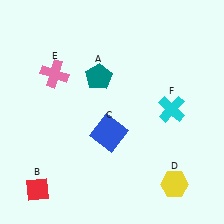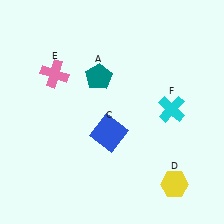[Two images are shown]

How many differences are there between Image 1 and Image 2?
There is 1 difference between the two images.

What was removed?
The red diamond (B) was removed in Image 2.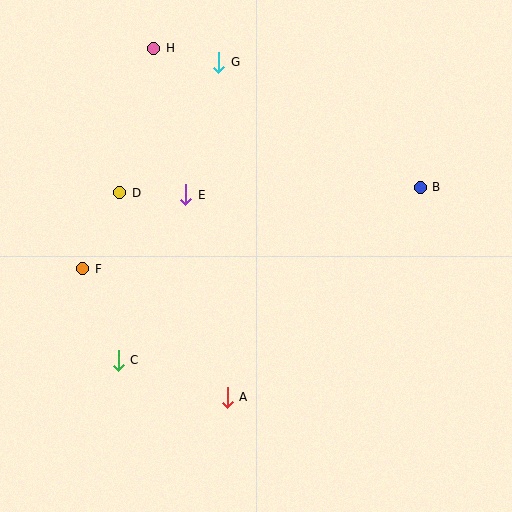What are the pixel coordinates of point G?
Point G is at (219, 62).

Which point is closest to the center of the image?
Point E at (186, 195) is closest to the center.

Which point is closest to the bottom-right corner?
Point A is closest to the bottom-right corner.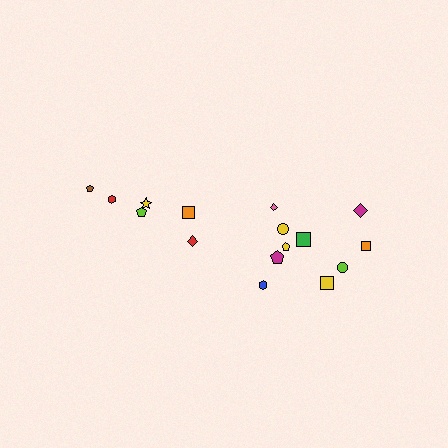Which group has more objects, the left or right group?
The right group.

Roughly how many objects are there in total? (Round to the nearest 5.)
Roughly 15 objects in total.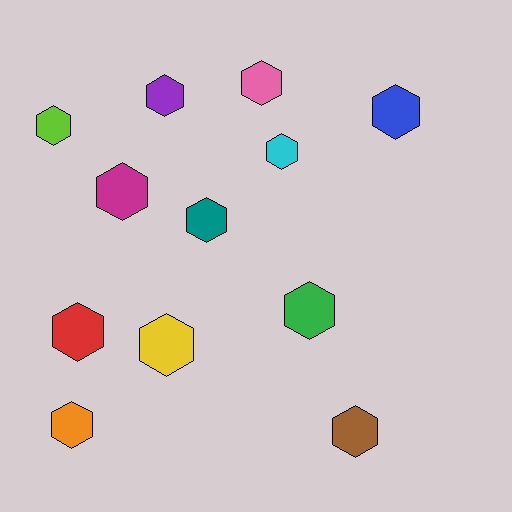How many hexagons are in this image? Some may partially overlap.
There are 12 hexagons.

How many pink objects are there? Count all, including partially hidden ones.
There is 1 pink object.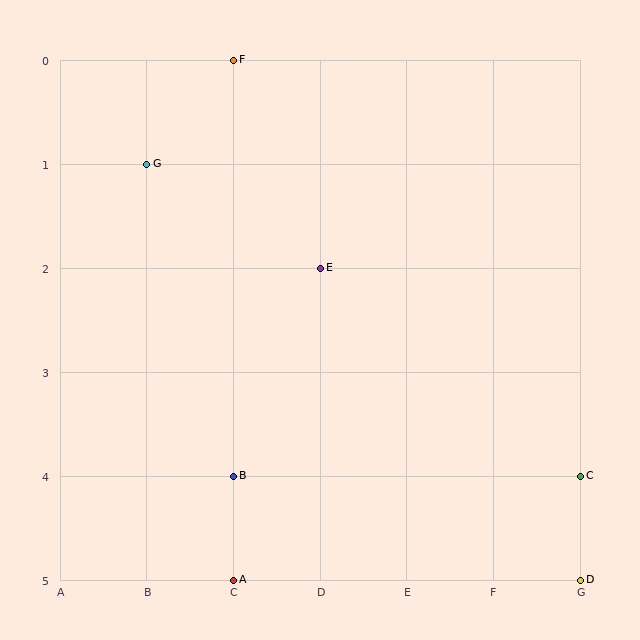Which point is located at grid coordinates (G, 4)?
Point C is at (G, 4).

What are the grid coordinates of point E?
Point E is at grid coordinates (D, 2).